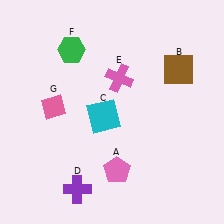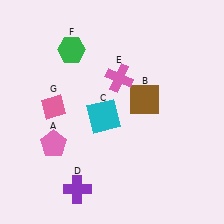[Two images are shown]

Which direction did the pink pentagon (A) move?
The pink pentagon (A) moved left.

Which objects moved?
The objects that moved are: the pink pentagon (A), the brown square (B).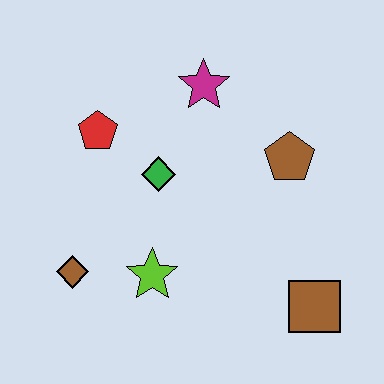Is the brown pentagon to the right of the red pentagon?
Yes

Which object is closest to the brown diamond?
The lime star is closest to the brown diamond.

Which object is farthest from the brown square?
The red pentagon is farthest from the brown square.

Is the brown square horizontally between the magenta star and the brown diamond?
No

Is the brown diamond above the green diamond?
No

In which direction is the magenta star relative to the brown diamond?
The magenta star is above the brown diamond.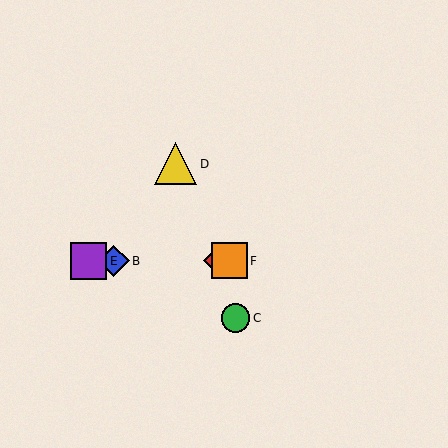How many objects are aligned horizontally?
4 objects (A, B, E, F) are aligned horizontally.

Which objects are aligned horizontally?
Objects A, B, E, F are aligned horizontally.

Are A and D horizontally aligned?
No, A is at y≈261 and D is at y≈164.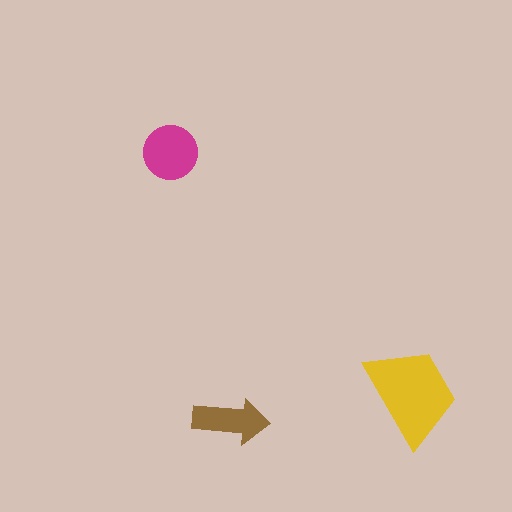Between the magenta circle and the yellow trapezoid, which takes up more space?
The yellow trapezoid.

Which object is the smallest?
The brown arrow.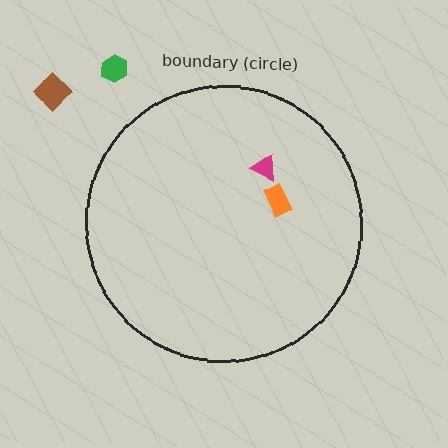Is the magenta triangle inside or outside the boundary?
Inside.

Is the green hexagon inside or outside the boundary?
Outside.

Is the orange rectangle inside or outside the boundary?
Inside.